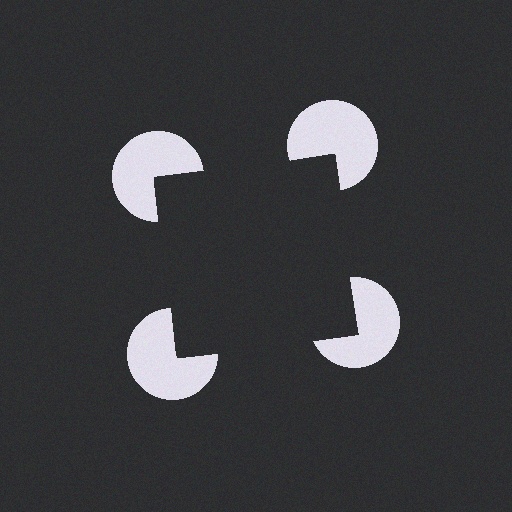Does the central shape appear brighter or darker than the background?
It typically appears slightly darker than the background, even though no actual brightness change is drawn.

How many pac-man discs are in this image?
There are 4 — one at each vertex of the illusory square.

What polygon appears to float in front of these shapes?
An illusory square — its edges are inferred from the aligned wedge cuts in the pac-man discs, not physically drawn.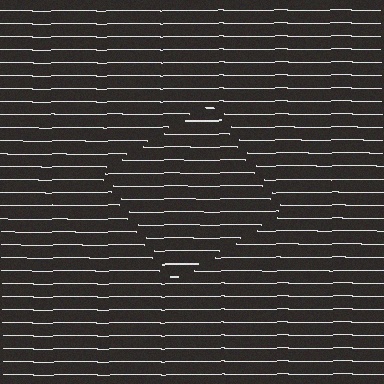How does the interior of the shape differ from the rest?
The interior of the shape contains the same grating, shifted by half a period — the contour is defined by the phase discontinuity where line-ends from the inner and outer gratings abut.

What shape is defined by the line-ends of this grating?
An illusory square. The interior of the shape contains the same grating, shifted by half a period — the contour is defined by the phase discontinuity where line-ends from the inner and outer gratings abut.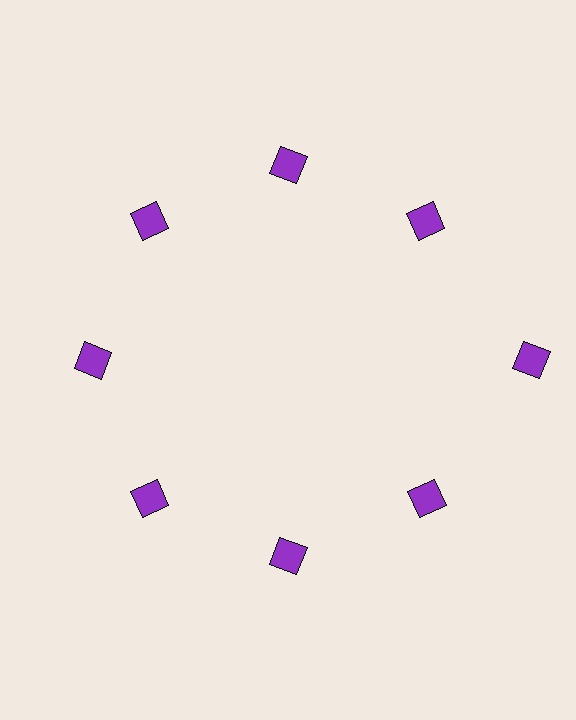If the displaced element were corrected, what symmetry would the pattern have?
It would have 8-fold rotational symmetry — the pattern would map onto itself every 45 degrees.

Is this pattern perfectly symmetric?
No. The 8 purple squares are arranged in a ring, but one element near the 3 o'clock position is pushed outward from the center, breaking the 8-fold rotational symmetry.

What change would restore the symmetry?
The symmetry would be restored by moving it inward, back onto the ring so that all 8 squares sit at equal angles and equal distance from the center.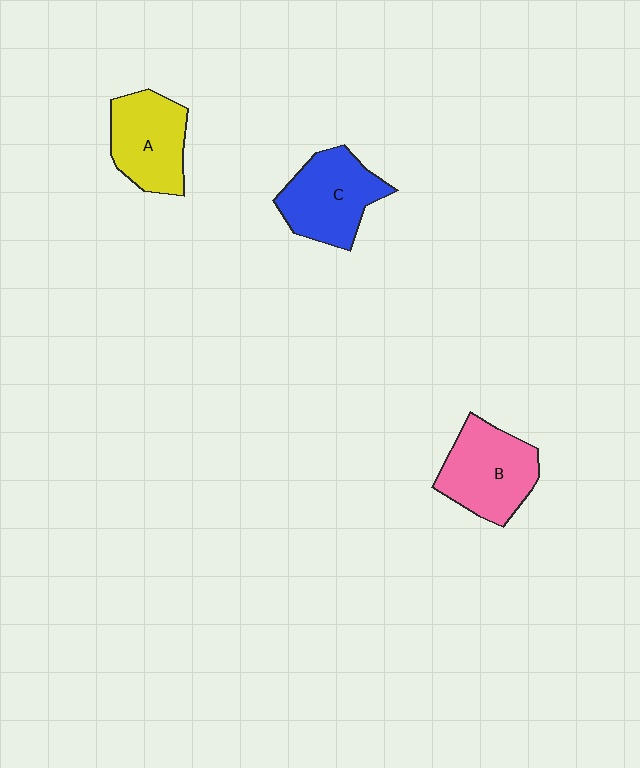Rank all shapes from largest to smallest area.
From largest to smallest: B (pink), C (blue), A (yellow).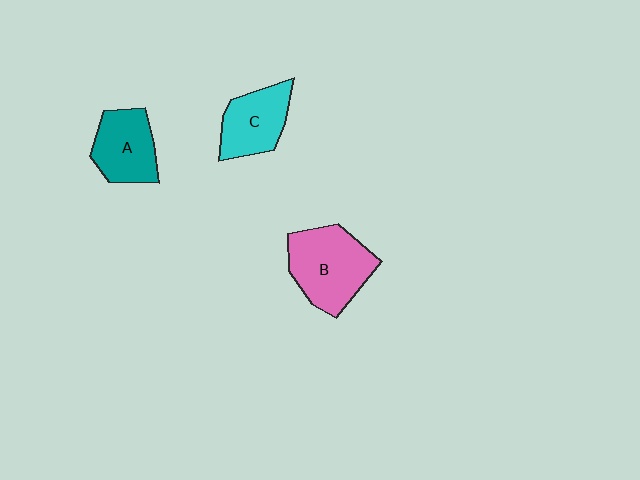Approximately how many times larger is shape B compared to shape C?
Approximately 1.4 times.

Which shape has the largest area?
Shape B (pink).